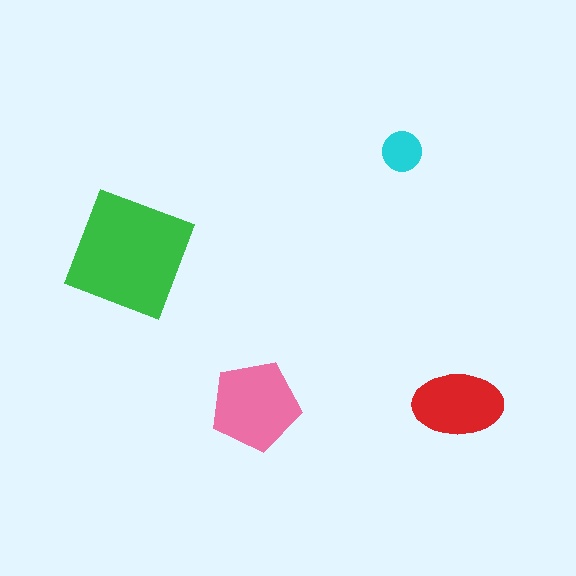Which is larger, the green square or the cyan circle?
The green square.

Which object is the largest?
The green square.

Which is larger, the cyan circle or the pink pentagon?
The pink pentagon.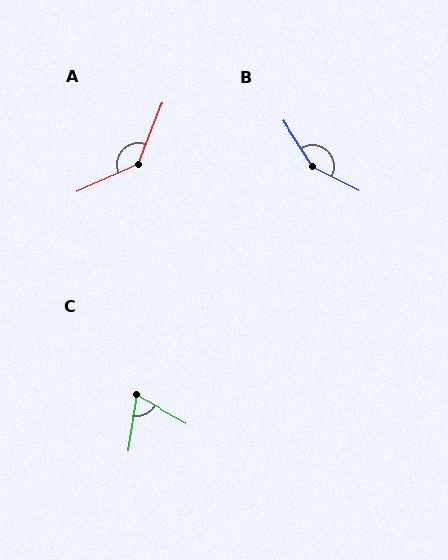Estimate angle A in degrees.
Approximately 135 degrees.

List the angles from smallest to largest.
C (70°), A (135°), B (150°).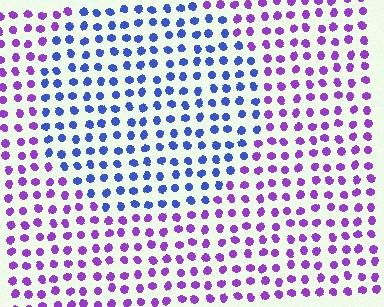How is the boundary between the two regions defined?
The boundary is defined purely by a slight shift in hue (about 51 degrees). Spacing, size, and orientation are identical on both sides.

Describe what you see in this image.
The image is filled with small purple elements in a uniform arrangement. A circle-shaped region is visible where the elements are tinted to a slightly different hue, forming a subtle color boundary.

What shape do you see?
I see a circle.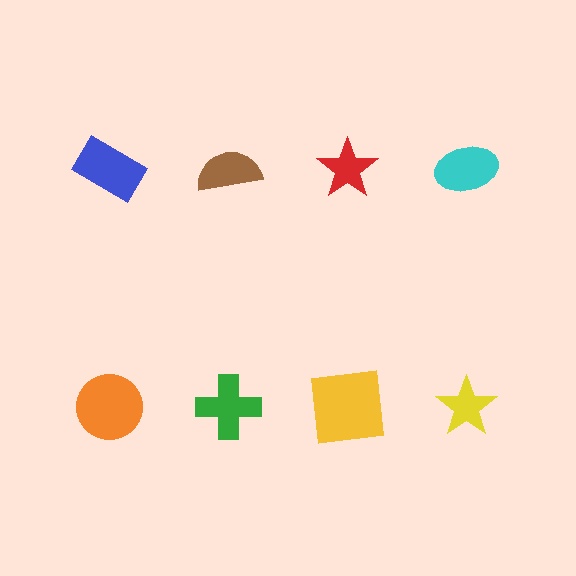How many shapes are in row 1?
4 shapes.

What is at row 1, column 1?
A blue rectangle.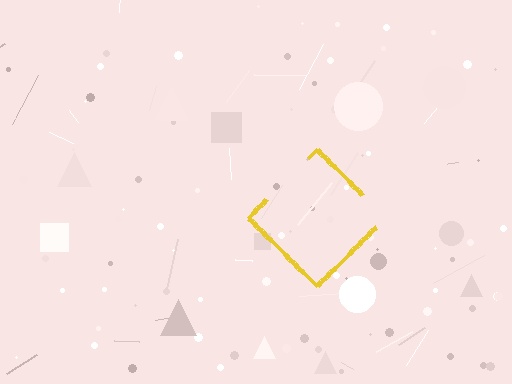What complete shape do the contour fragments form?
The contour fragments form a diamond.